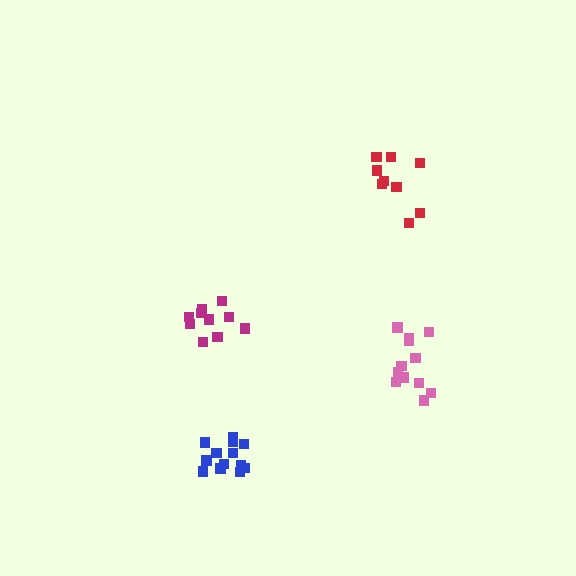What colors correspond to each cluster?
The clusters are colored: magenta, pink, red, blue.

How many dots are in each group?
Group 1: 10 dots, Group 2: 13 dots, Group 3: 9 dots, Group 4: 13 dots (45 total).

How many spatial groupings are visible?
There are 4 spatial groupings.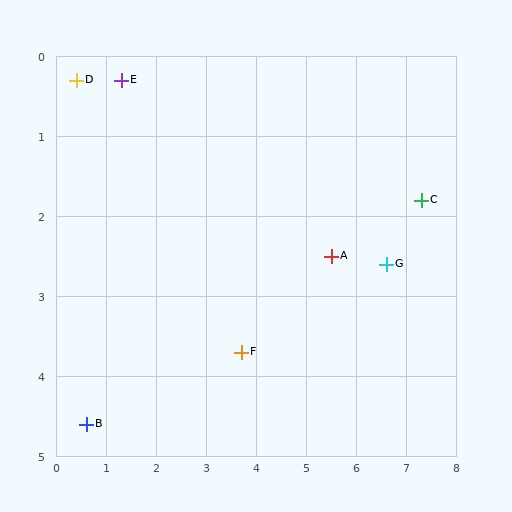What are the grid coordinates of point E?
Point E is at approximately (1.3, 0.3).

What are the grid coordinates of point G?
Point G is at approximately (6.6, 2.6).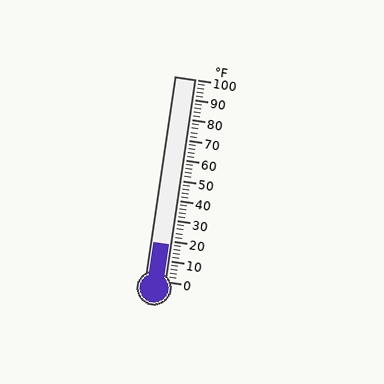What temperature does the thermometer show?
The thermometer shows approximately 18°F.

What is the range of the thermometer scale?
The thermometer scale ranges from 0°F to 100°F.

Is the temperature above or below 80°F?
The temperature is below 80°F.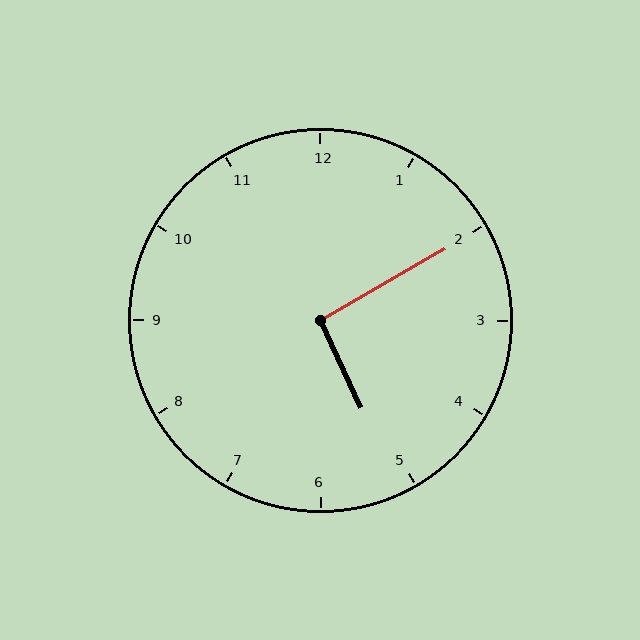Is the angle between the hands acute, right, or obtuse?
It is right.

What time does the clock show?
5:10.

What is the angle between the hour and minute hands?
Approximately 95 degrees.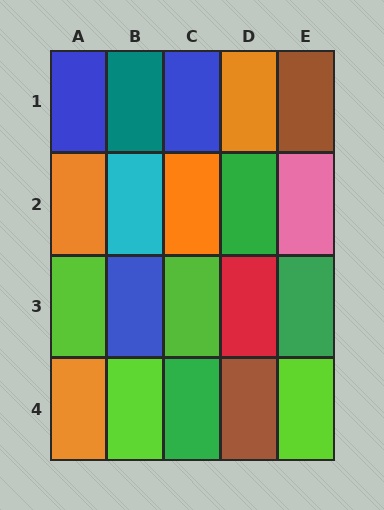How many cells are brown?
2 cells are brown.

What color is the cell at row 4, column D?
Brown.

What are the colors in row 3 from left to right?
Lime, blue, lime, red, green.